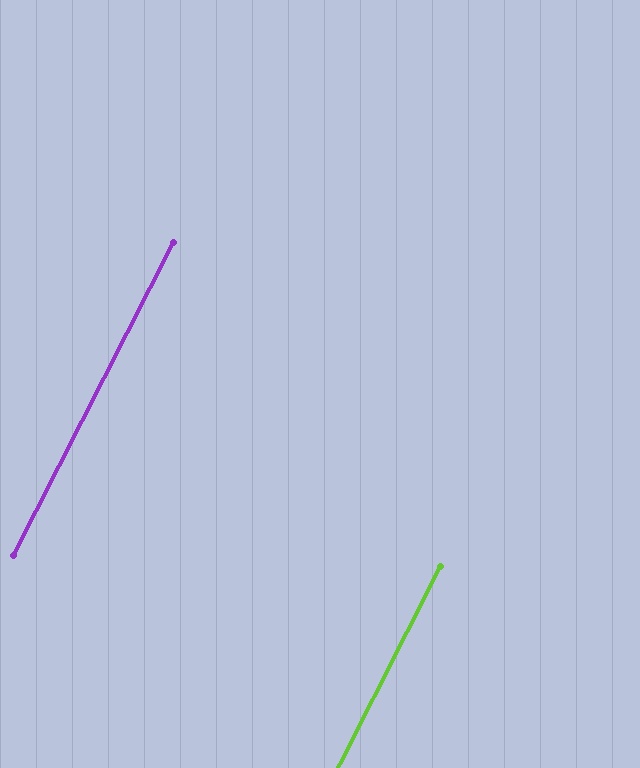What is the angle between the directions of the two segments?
Approximately 0 degrees.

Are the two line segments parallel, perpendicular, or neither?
Parallel — their directions differ by only 0.1°.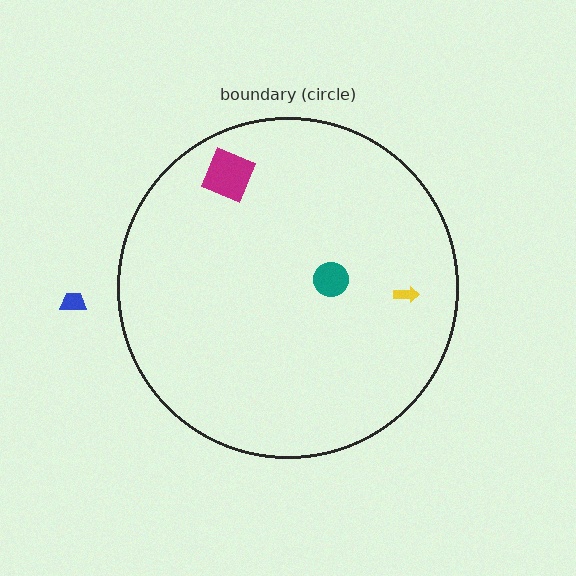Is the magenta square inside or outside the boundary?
Inside.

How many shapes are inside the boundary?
3 inside, 1 outside.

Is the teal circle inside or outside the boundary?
Inside.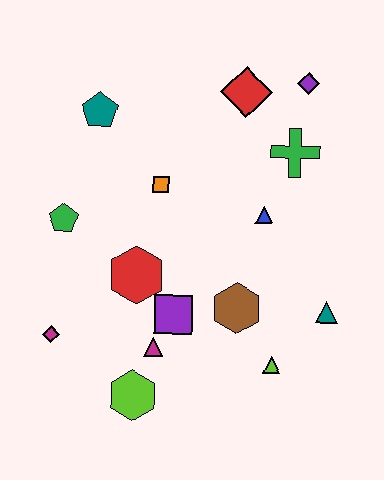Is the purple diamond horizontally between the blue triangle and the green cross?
No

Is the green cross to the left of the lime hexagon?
No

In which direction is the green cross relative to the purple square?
The green cross is above the purple square.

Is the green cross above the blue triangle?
Yes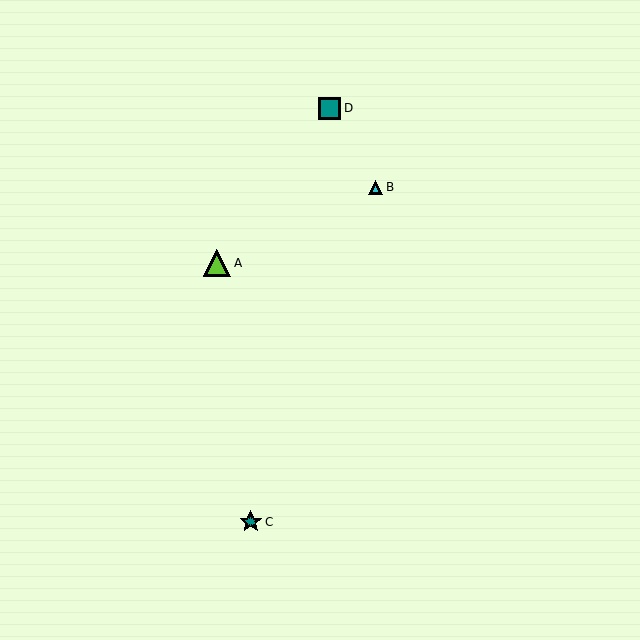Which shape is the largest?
The lime triangle (labeled A) is the largest.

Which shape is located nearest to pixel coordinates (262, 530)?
The teal star (labeled C) at (251, 522) is nearest to that location.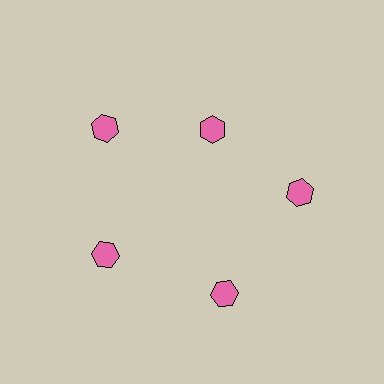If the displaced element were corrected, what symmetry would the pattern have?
It would have 5-fold rotational symmetry — the pattern would map onto itself every 72 degrees.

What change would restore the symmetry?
The symmetry would be restored by moving it outward, back onto the ring so that all 5 hexagons sit at equal angles and equal distance from the center.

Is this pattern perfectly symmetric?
No. The 5 pink hexagons are arranged in a ring, but one element near the 1 o'clock position is pulled inward toward the center, breaking the 5-fold rotational symmetry.